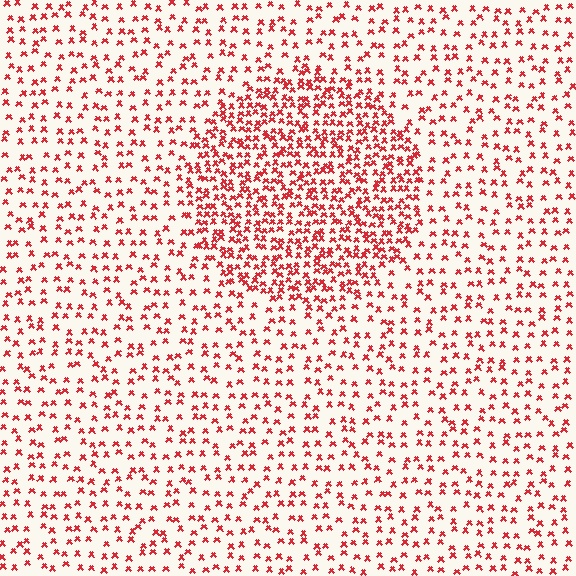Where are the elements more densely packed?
The elements are more densely packed inside the circle boundary.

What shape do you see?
I see a circle.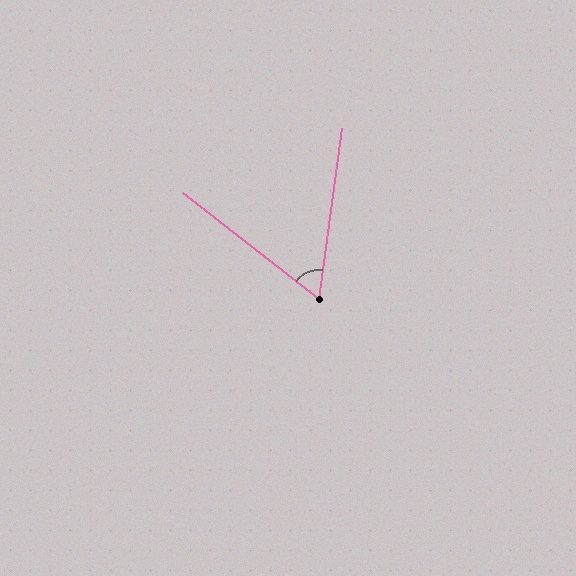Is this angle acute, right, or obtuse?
It is acute.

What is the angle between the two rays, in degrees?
Approximately 60 degrees.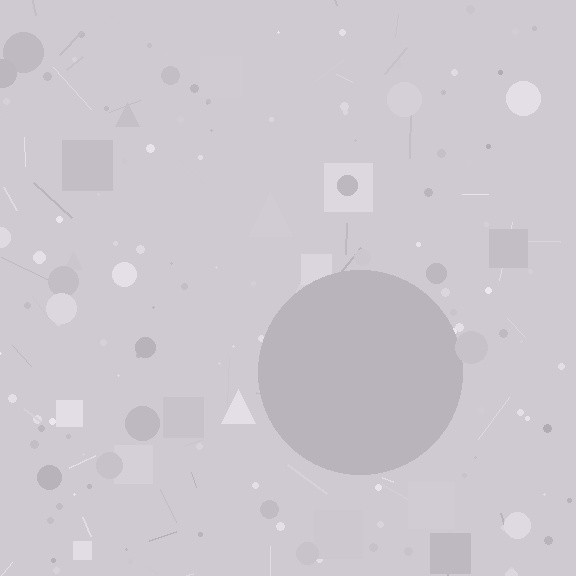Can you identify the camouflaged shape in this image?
The camouflaged shape is a circle.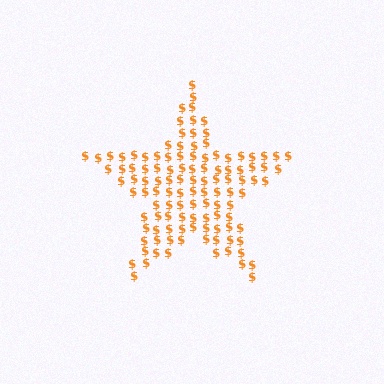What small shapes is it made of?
It is made of small dollar signs.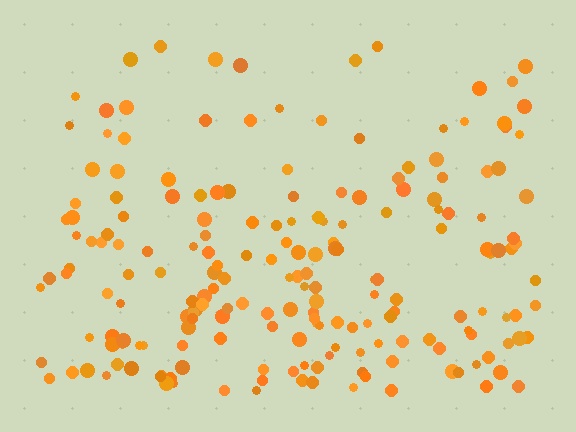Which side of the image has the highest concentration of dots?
The bottom.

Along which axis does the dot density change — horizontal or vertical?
Vertical.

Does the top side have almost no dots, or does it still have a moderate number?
Still a moderate number, just noticeably fewer than the bottom.